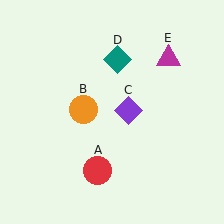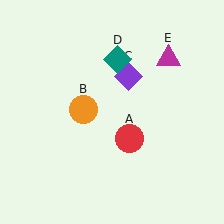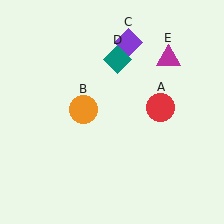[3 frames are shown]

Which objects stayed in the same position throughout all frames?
Orange circle (object B) and teal diamond (object D) and magenta triangle (object E) remained stationary.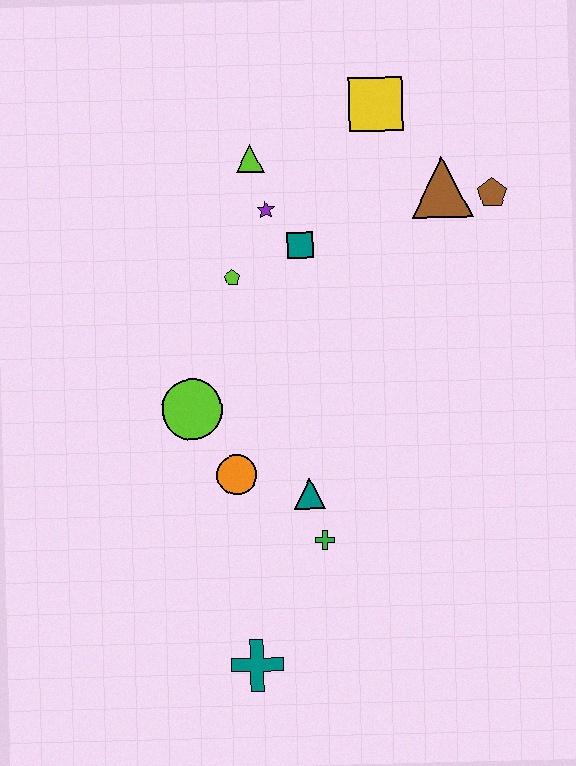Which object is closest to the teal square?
The purple star is closest to the teal square.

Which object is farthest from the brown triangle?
The teal cross is farthest from the brown triangle.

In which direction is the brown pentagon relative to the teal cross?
The brown pentagon is above the teal cross.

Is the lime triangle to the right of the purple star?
No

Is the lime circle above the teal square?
No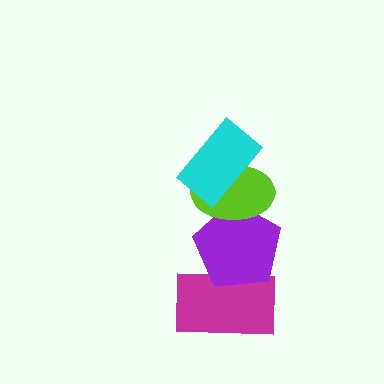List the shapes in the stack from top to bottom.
From top to bottom: the cyan rectangle, the lime ellipse, the purple pentagon, the magenta rectangle.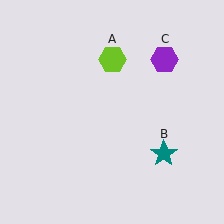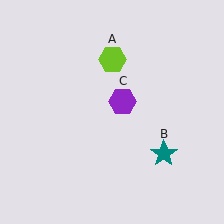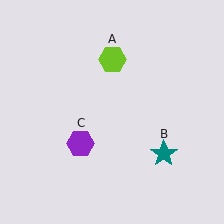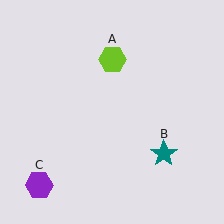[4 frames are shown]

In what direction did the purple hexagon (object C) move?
The purple hexagon (object C) moved down and to the left.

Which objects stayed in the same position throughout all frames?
Lime hexagon (object A) and teal star (object B) remained stationary.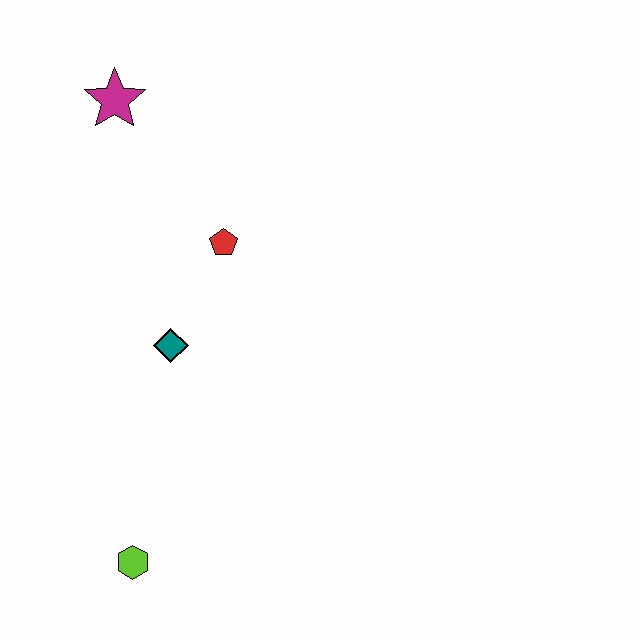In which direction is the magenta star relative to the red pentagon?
The magenta star is above the red pentagon.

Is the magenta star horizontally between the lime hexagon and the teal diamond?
No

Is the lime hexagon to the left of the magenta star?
No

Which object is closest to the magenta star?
The red pentagon is closest to the magenta star.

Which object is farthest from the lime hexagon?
The magenta star is farthest from the lime hexagon.